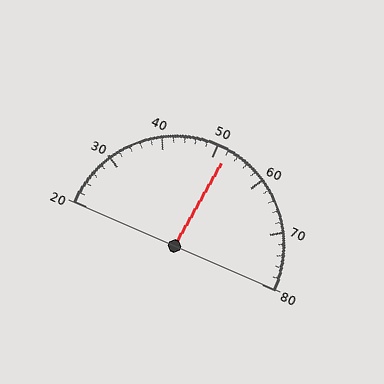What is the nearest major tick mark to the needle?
The nearest major tick mark is 50.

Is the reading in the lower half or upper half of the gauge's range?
The reading is in the upper half of the range (20 to 80).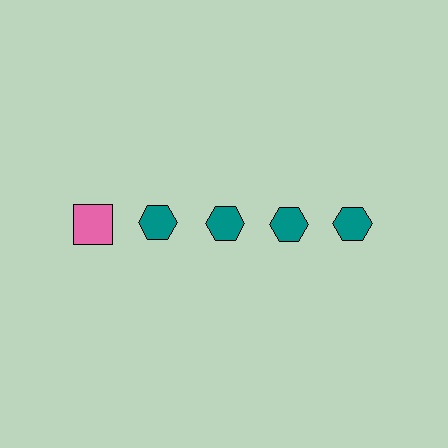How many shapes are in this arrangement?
There are 5 shapes arranged in a grid pattern.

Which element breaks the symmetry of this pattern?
The pink square in the top row, leftmost column breaks the symmetry. All other shapes are teal hexagons.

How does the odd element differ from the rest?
It differs in both color (pink instead of teal) and shape (square instead of hexagon).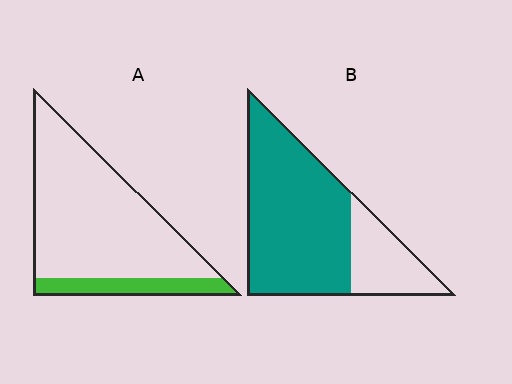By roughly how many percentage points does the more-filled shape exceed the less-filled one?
By roughly 60 percentage points (B over A).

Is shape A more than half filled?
No.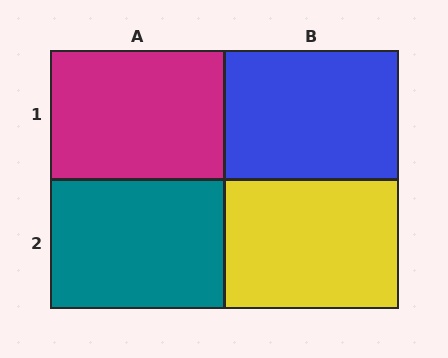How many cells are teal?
1 cell is teal.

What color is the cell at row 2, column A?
Teal.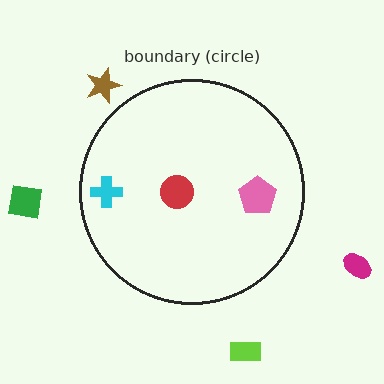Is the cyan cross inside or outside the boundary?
Inside.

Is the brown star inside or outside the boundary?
Outside.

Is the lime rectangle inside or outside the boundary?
Outside.